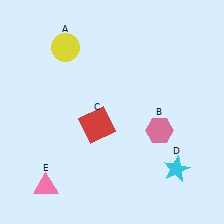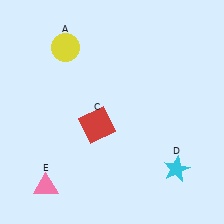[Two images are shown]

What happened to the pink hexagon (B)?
The pink hexagon (B) was removed in Image 2. It was in the bottom-right area of Image 1.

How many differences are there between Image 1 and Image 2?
There is 1 difference between the two images.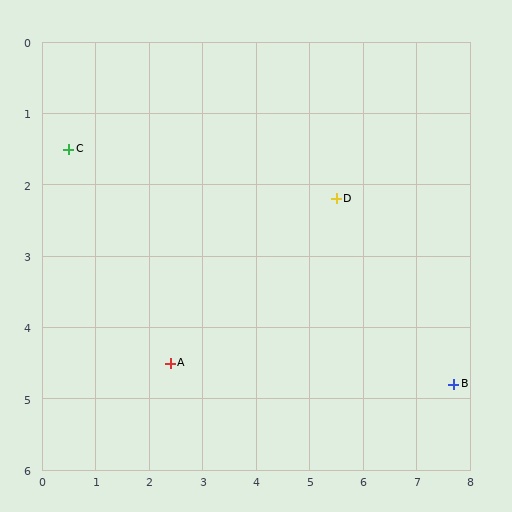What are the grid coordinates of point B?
Point B is at approximately (7.7, 4.8).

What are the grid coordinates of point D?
Point D is at approximately (5.5, 2.2).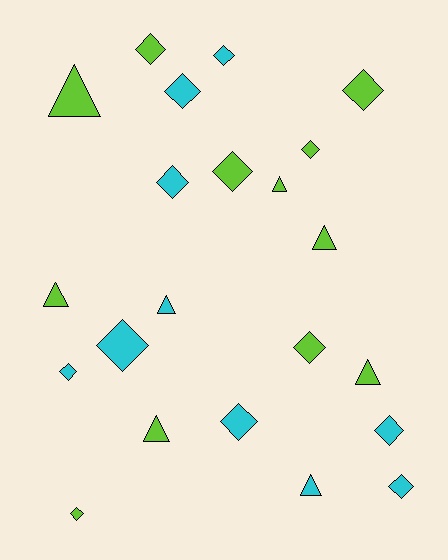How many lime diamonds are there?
There are 6 lime diamonds.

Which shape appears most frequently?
Diamond, with 14 objects.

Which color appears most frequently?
Lime, with 12 objects.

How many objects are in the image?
There are 22 objects.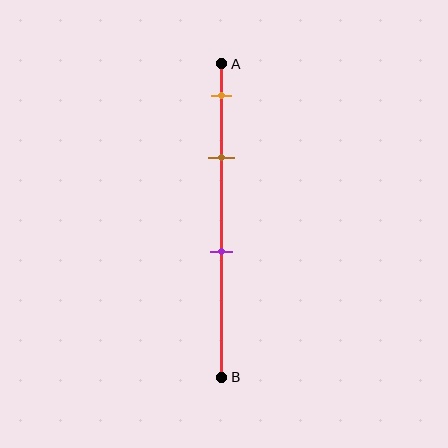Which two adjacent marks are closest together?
The orange and brown marks are the closest adjacent pair.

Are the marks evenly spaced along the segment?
No, the marks are not evenly spaced.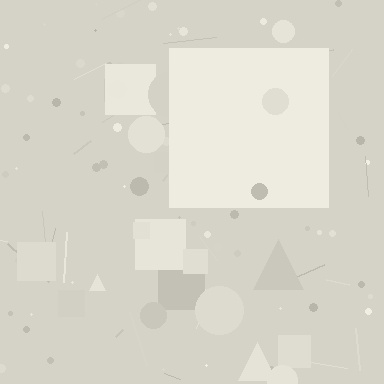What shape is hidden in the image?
A square is hidden in the image.